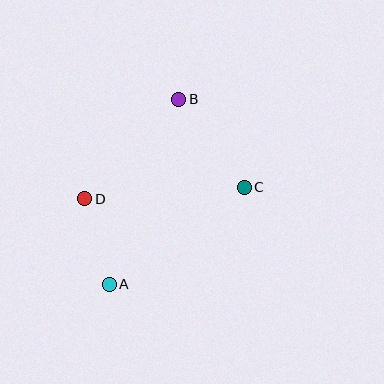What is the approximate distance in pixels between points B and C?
The distance between B and C is approximately 110 pixels.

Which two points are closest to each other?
Points A and D are closest to each other.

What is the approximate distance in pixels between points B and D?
The distance between B and D is approximately 137 pixels.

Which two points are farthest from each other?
Points A and B are farthest from each other.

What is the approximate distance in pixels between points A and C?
The distance between A and C is approximately 166 pixels.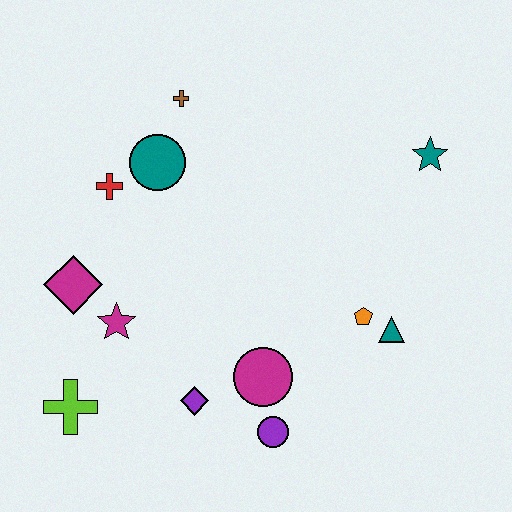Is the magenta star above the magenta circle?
Yes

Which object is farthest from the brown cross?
The purple circle is farthest from the brown cross.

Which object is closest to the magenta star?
The magenta diamond is closest to the magenta star.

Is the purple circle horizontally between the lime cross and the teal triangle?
Yes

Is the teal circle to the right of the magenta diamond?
Yes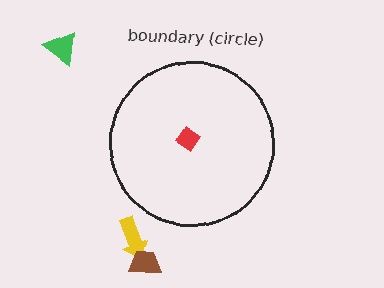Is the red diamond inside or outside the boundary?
Inside.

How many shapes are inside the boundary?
1 inside, 3 outside.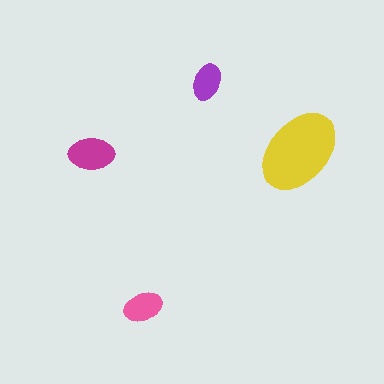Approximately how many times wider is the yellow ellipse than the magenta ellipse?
About 2 times wider.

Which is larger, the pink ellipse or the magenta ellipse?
The magenta one.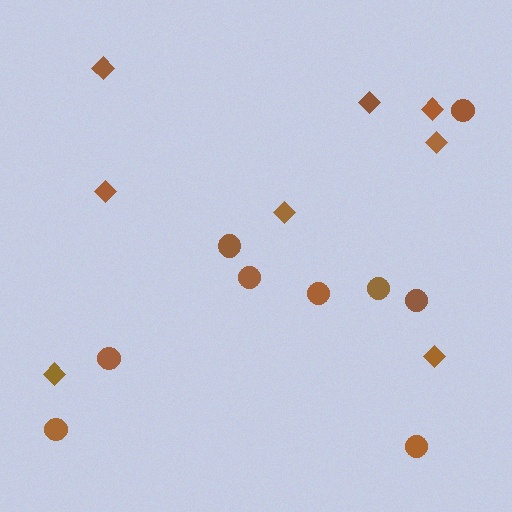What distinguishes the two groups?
There are 2 groups: one group of diamonds (8) and one group of circles (9).